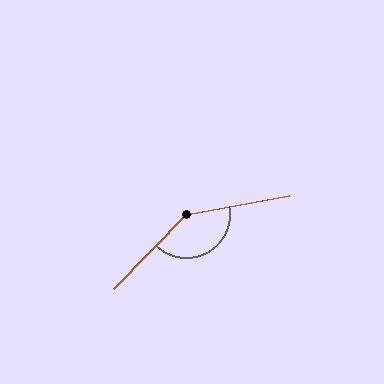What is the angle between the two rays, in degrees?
Approximately 144 degrees.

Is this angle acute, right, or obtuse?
It is obtuse.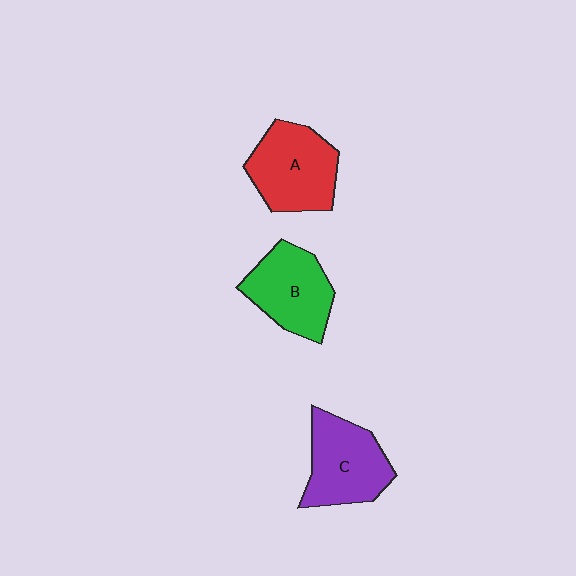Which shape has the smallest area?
Shape B (green).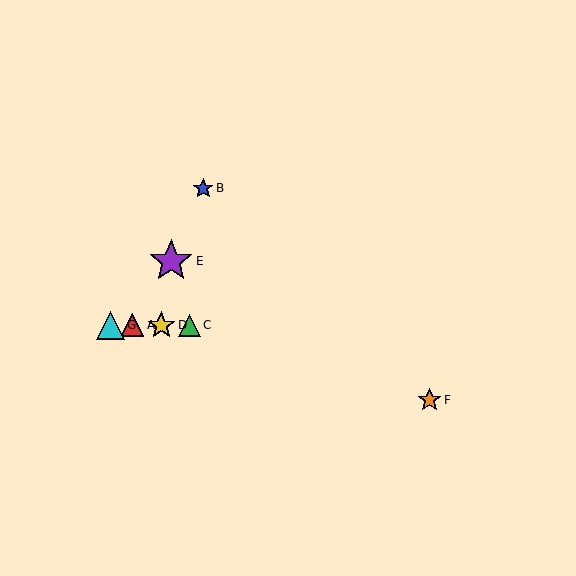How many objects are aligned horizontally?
4 objects (A, C, D, G) are aligned horizontally.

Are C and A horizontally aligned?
Yes, both are at y≈325.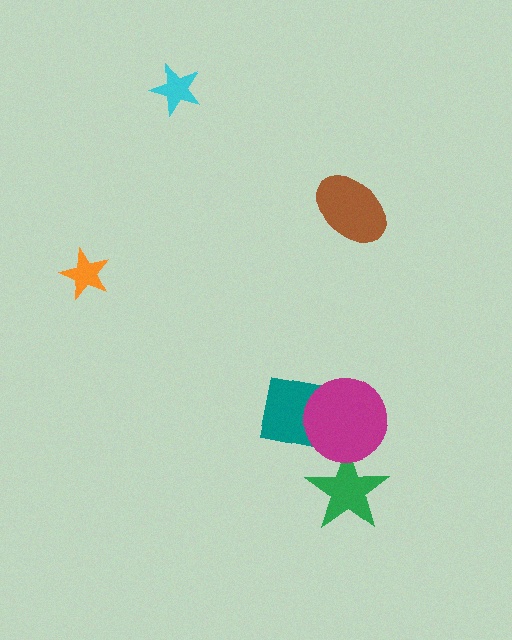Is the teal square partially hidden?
Yes, it is partially covered by another shape.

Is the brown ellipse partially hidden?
No, no other shape covers it.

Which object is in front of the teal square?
The magenta circle is in front of the teal square.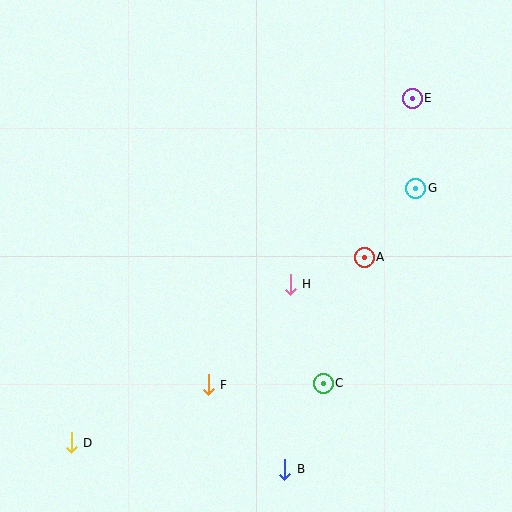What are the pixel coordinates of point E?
Point E is at (412, 98).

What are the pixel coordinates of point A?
Point A is at (364, 257).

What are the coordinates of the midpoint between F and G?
The midpoint between F and G is at (312, 287).